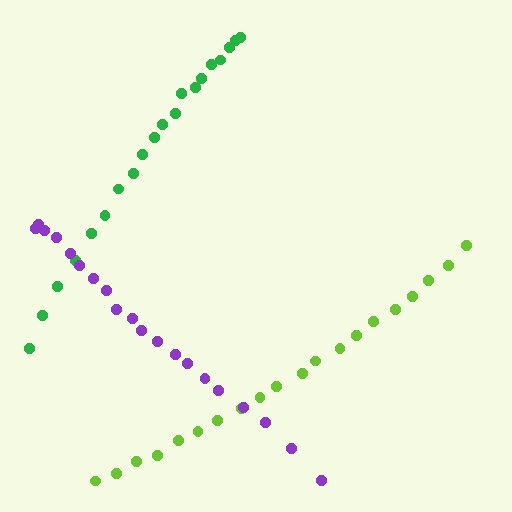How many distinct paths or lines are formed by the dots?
There are 3 distinct paths.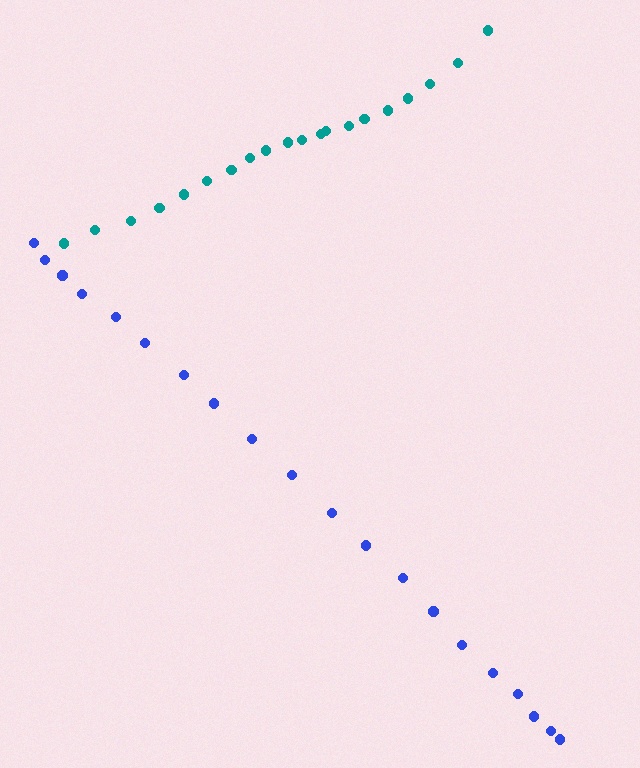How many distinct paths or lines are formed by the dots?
There are 2 distinct paths.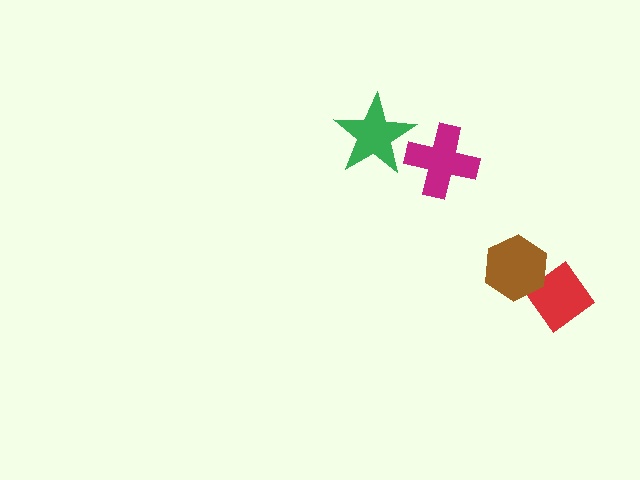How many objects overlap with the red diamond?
1 object overlaps with the red diamond.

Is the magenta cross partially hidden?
No, no other shape covers it.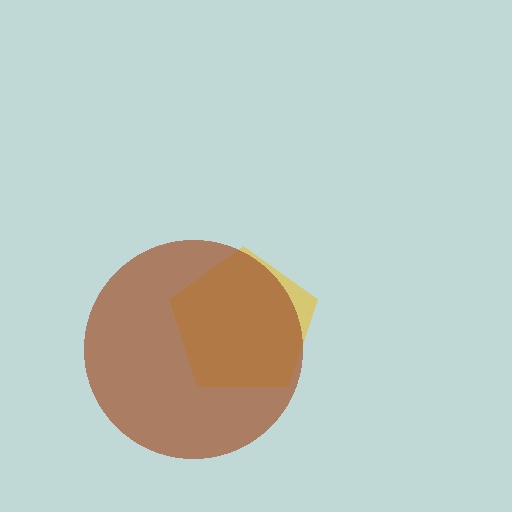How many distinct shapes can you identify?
There are 2 distinct shapes: a yellow pentagon, a brown circle.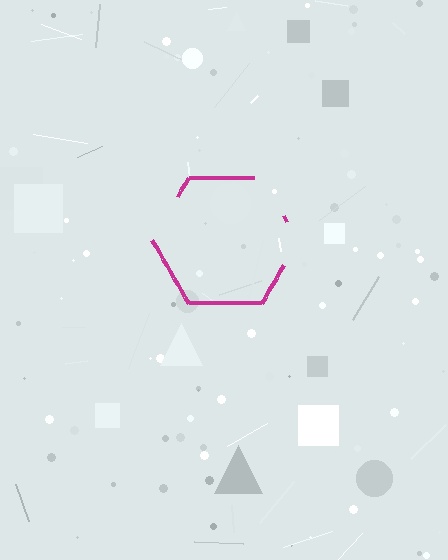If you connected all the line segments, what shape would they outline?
They would outline a hexagon.